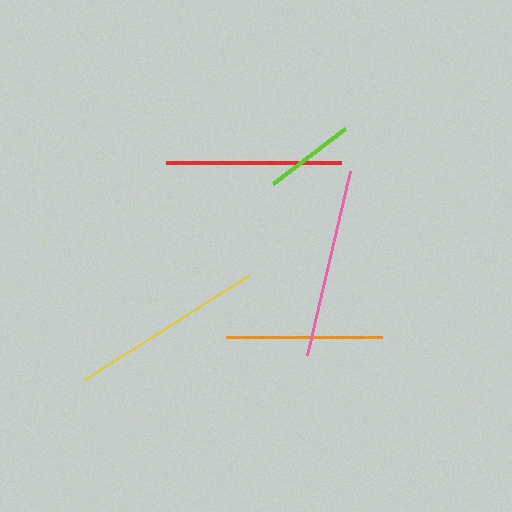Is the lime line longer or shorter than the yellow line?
The yellow line is longer than the lime line.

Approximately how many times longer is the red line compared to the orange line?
The red line is approximately 1.1 times the length of the orange line.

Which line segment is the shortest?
The lime line is the shortest at approximately 90 pixels.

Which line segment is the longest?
The yellow line is the longest at approximately 194 pixels.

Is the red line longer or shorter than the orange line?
The red line is longer than the orange line.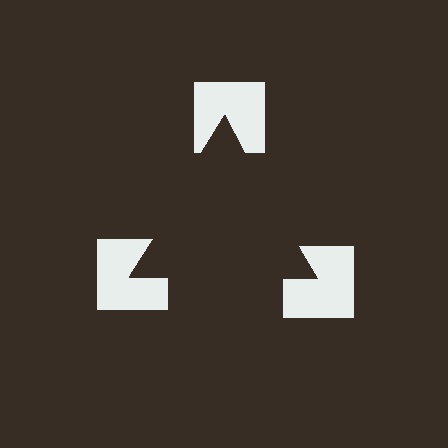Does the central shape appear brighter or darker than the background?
It typically appears slightly darker than the background, even though no actual brightness change is drawn.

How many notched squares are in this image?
There are 3 — one at each vertex of the illusory triangle.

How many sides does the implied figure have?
3 sides.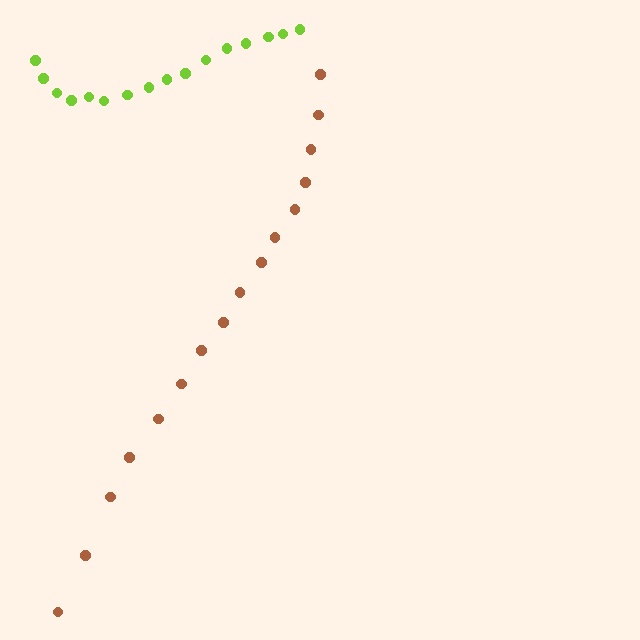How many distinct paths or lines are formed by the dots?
There are 2 distinct paths.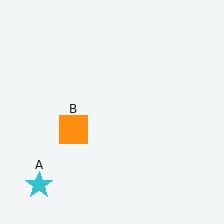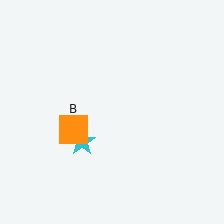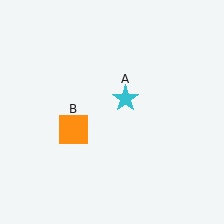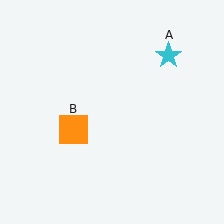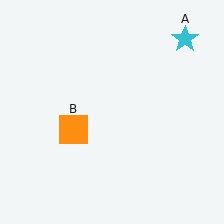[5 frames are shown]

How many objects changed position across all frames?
1 object changed position: cyan star (object A).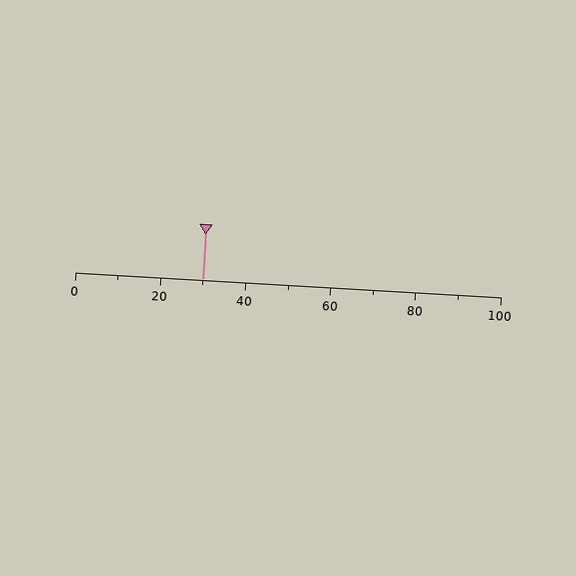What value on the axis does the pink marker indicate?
The marker indicates approximately 30.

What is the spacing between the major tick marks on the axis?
The major ticks are spaced 20 apart.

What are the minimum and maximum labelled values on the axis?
The axis runs from 0 to 100.